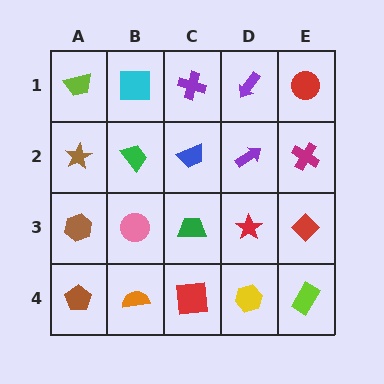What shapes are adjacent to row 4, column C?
A green trapezoid (row 3, column C), an orange semicircle (row 4, column B), a yellow hexagon (row 4, column D).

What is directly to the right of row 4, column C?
A yellow hexagon.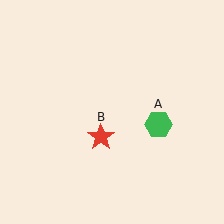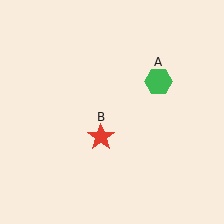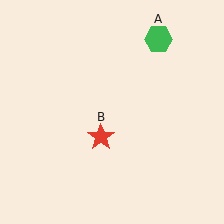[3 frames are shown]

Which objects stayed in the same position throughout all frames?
Red star (object B) remained stationary.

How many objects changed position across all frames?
1 object changed position: green hexagon (object A).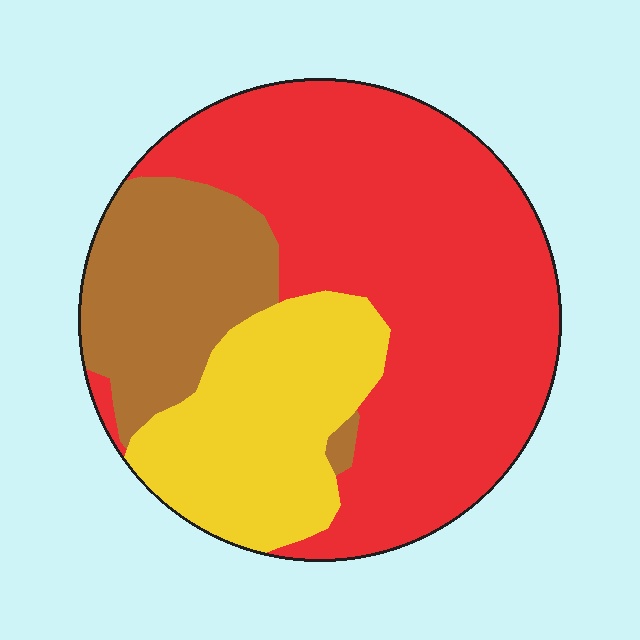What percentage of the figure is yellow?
Yellow covers roughly 25% of the figure.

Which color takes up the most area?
Red, at roughly 55%.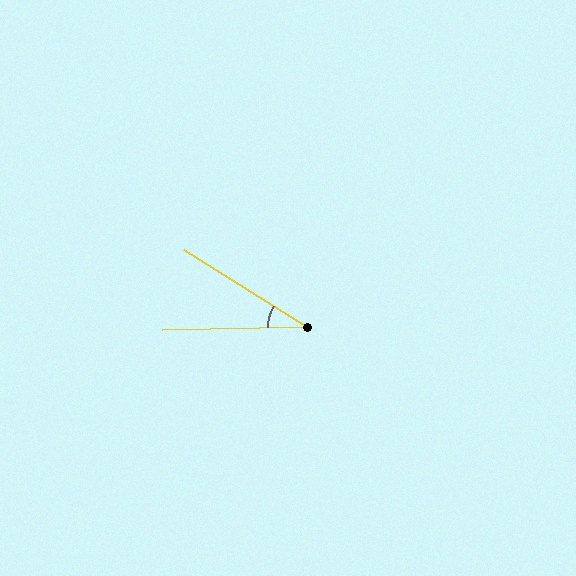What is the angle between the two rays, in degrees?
Approximately 33 degrees.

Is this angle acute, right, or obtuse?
It is acute.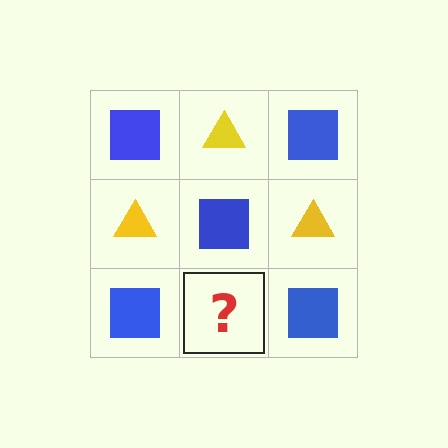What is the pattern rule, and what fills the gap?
The rule is that it alternates blue square and yellow triangle in a checkerboard pattern. The gap should be filled with a yellow triangle.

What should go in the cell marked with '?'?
The missing cell should contain a yellow triangle.